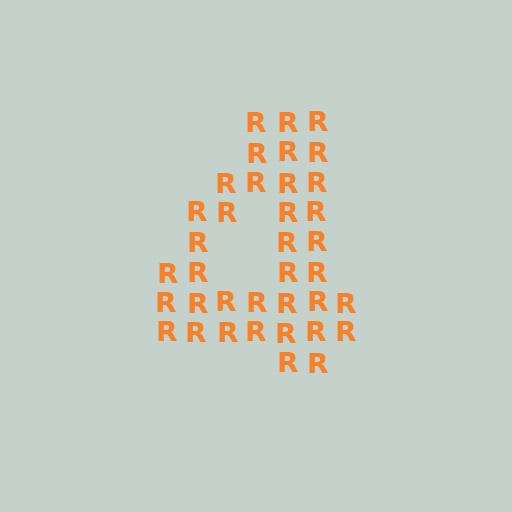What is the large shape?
The large shape is the digit 4.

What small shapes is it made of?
It is made of small letter R's.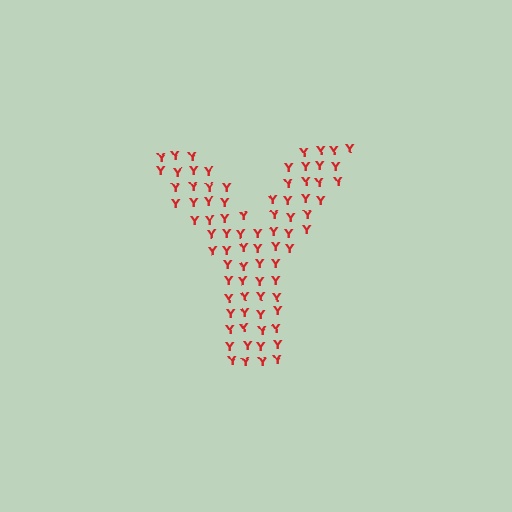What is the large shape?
The large shape is the letter Y.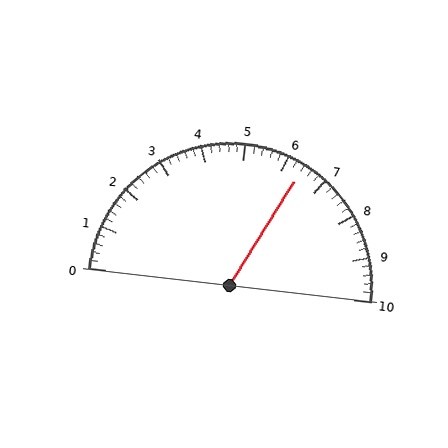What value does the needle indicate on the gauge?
The needle indicates approximately 6.4.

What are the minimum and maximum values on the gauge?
The gauge ranges from 0 to 10.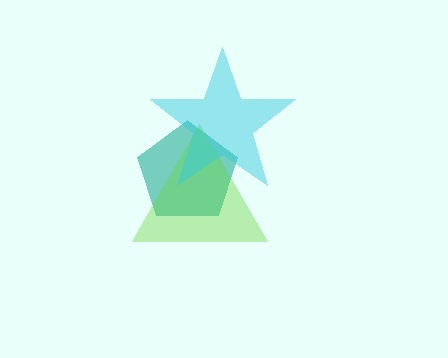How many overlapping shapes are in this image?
There are 3 overlapping shapes in the image.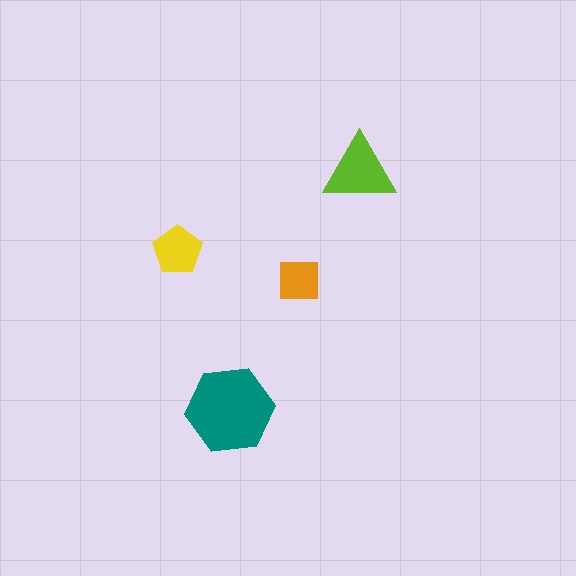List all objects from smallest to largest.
The orange square, the yellow pentagon, the lime triangle, the teal hexagon.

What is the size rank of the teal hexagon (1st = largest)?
1st.